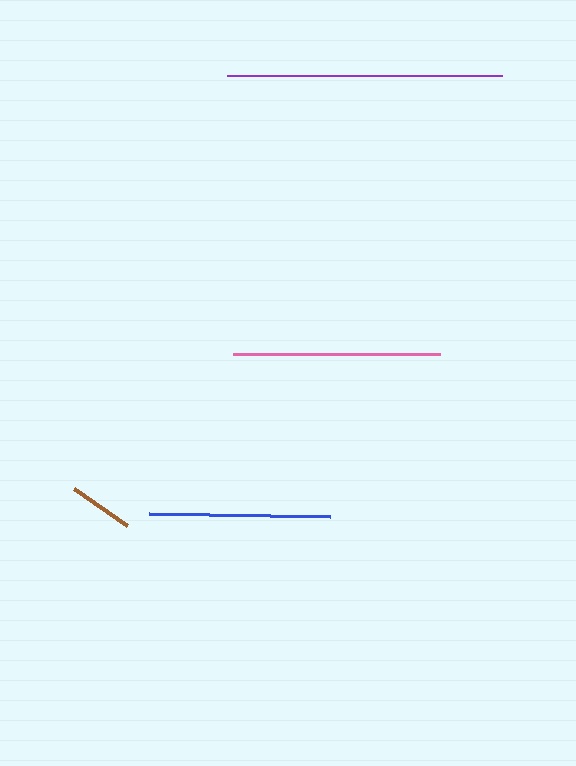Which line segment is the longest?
The purple line is the longest at approximately 275 pixels.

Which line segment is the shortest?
The brown line is the shortest at approximately 65 pixels.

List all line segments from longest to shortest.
From longest to shortest: purple, pink, blue, brown.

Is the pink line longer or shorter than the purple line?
The purple line is longer than the pink line.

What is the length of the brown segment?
The brown segment is approximately 65 pixels long.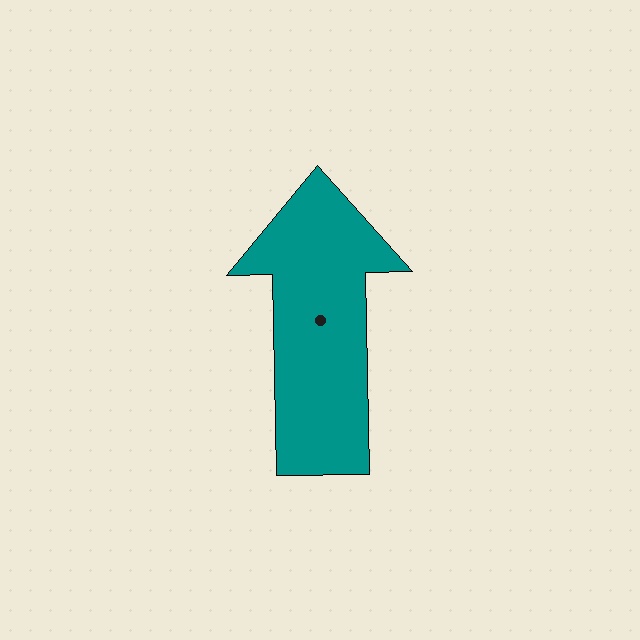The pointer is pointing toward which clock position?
Roughly 12 o'clock.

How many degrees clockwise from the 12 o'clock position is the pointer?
Approximately 359 degrees.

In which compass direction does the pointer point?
North.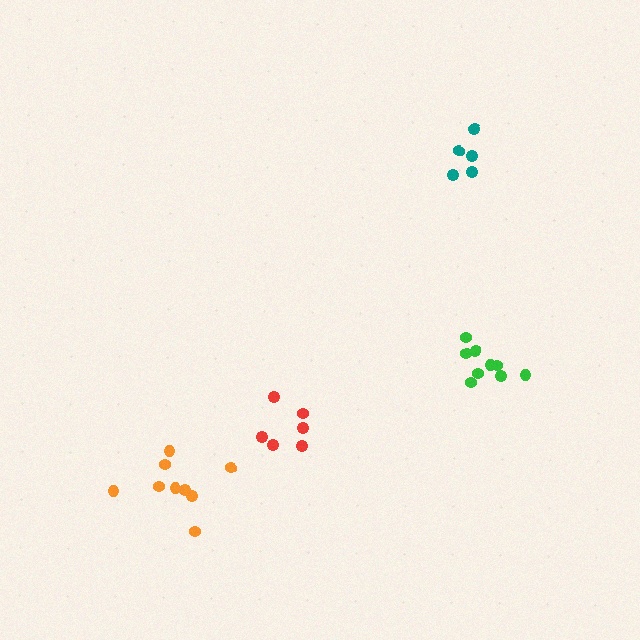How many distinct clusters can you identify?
There are 4 distinct clusters.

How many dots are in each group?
Group 1: 6 dots, Group 2: 9 dots, Group 3: 5 dots, Group 4: 9 dots (29 total).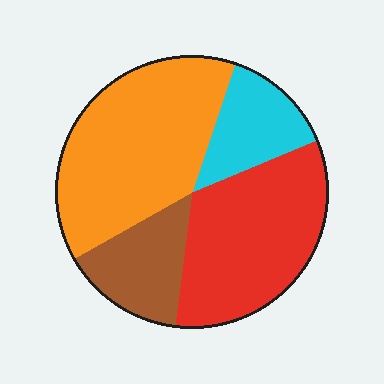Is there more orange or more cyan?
Orange.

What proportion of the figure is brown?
Brown takes up about one sixth (1/6) of the figure.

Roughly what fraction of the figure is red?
Red covers 33% of the figure.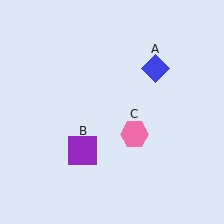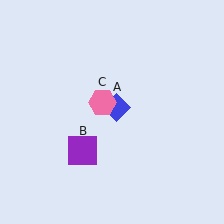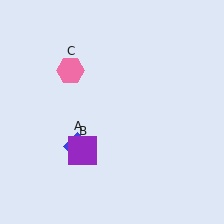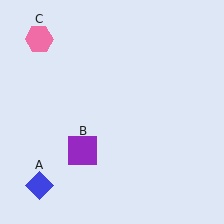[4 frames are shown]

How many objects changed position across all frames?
2 objects changed position: blue diamond (object A), pink hexagon (object C).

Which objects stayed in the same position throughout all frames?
Purple square (object B) remained stationary.